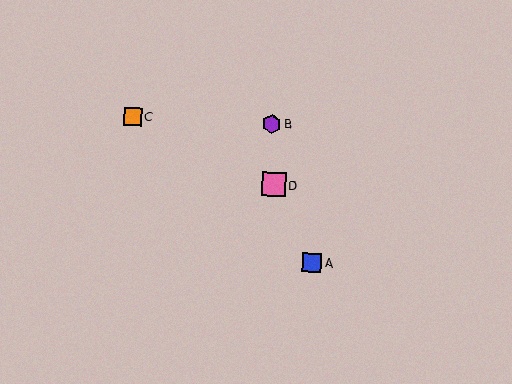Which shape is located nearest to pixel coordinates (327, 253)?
The blue square (labeled A) at (312, 263) is nearest to that location.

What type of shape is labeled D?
Shape D is a pink square.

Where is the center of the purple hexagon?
The center of the purple hexagon is at (272, 124).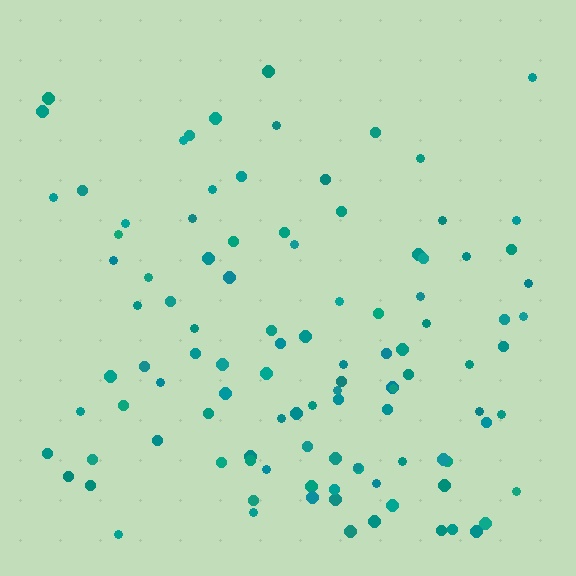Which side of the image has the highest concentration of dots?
The bottom.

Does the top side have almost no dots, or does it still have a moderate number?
Still a moderate number, just noticeably fewer than the bottom.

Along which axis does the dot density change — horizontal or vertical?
Vertical.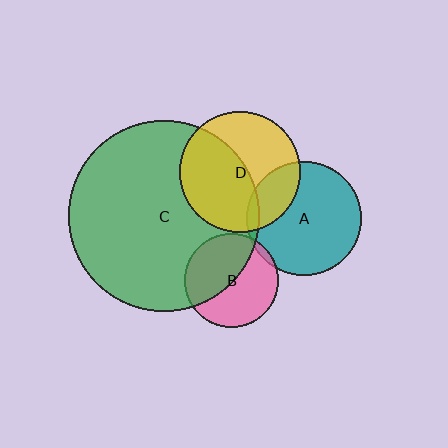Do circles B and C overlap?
Yes.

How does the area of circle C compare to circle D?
Approximately 2.5 times.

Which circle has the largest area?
Circle C (green).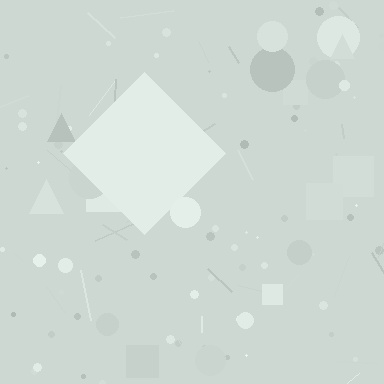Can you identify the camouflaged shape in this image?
The camouflaged shape is a diamond.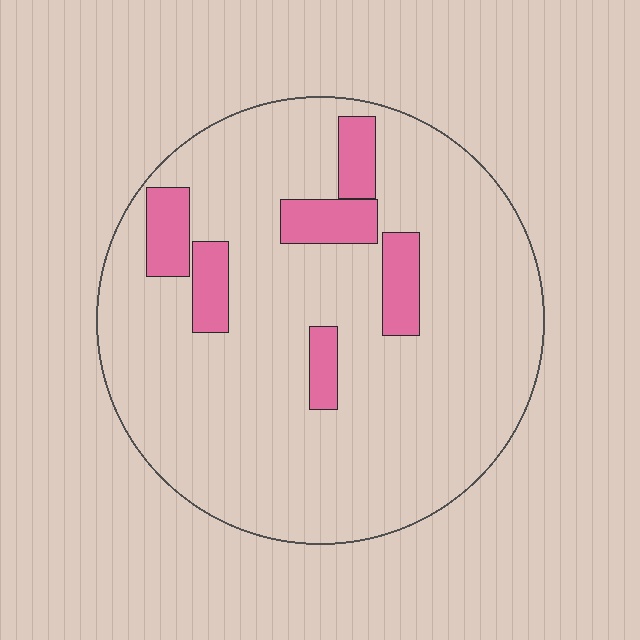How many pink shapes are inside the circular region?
6.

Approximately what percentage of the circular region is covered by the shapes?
Approximately 15%.